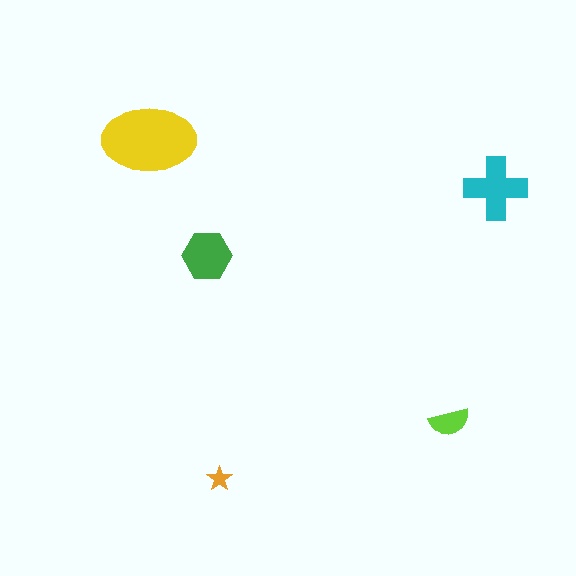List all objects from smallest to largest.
The orange star, the lime semicircle, the green hexagon, the cyan cross, the yellow ellipse.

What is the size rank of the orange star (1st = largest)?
5th.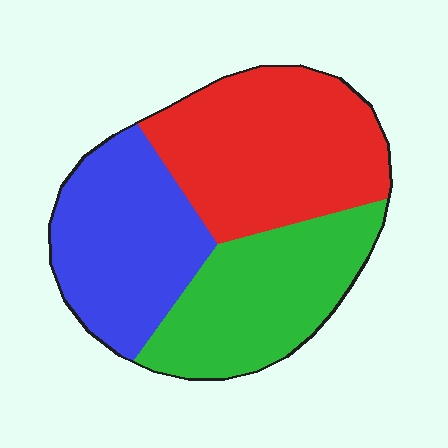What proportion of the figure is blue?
Blue takes up about one third (1/3) of the figure.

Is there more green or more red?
Red.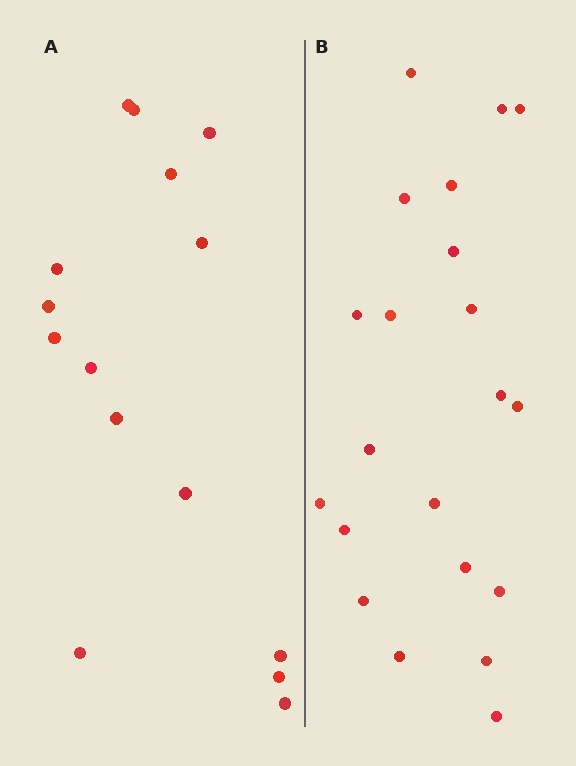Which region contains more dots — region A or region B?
Region B (the right region) has more dots.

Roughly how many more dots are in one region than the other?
Region B has about 6 more dots than region A.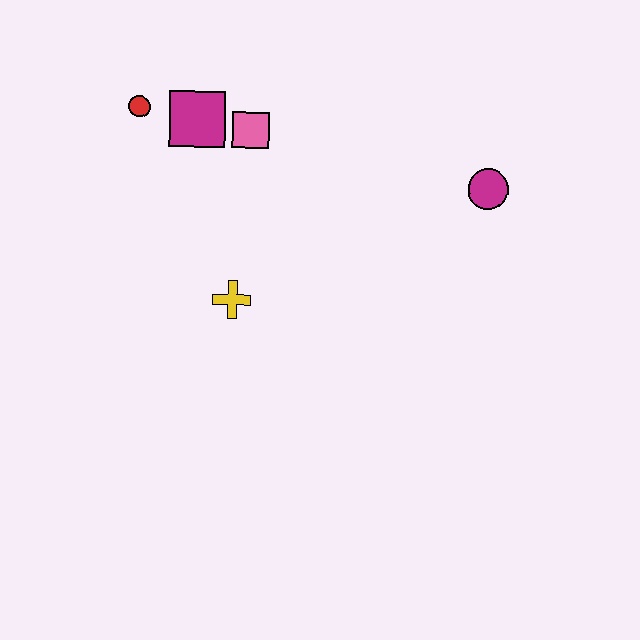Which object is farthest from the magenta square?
The magenta circle is farthest from the magenta square.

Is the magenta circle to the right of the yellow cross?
Yes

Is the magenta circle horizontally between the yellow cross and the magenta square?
No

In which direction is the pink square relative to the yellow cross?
The pink square is above the yellow cross.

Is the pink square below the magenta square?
Yes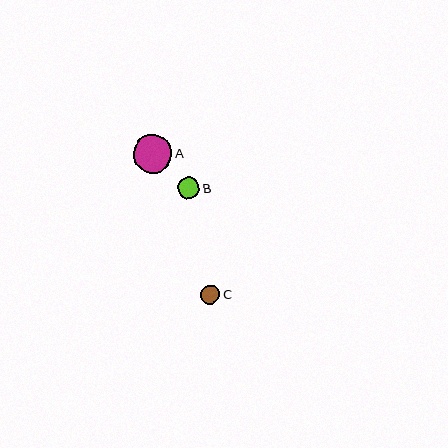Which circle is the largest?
Circle A is the largest with a size of approximately 39 pixels.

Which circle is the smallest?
Circle C is the smallest with a size of approximately 19 pixels.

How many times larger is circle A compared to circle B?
Circle A is approximately 1.8 times the size of circle B.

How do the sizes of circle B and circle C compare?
Circle B and circle C are approximately the same size.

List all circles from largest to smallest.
From largest to smallest: A, B, C.